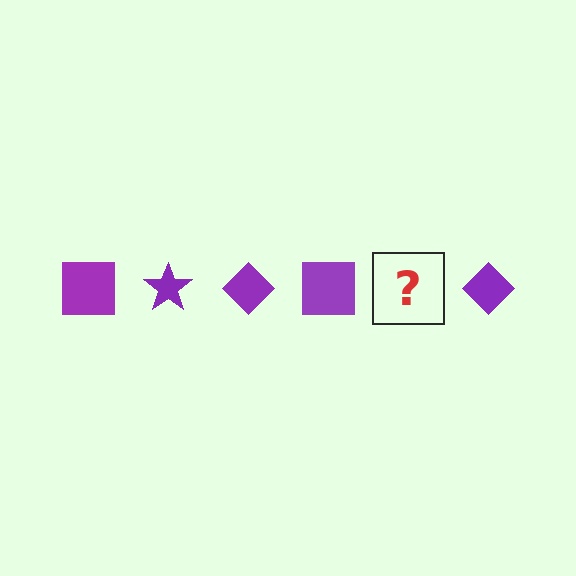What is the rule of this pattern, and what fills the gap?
The rule is that the pattern cycles through square, star, diamond shapes in purple. The gap should be filled with a purple star.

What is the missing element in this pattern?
The missing element is a purple star.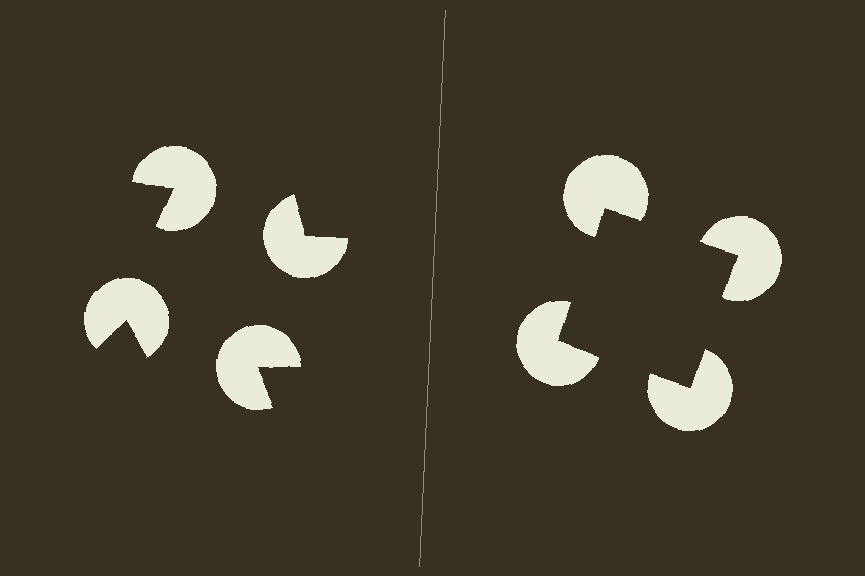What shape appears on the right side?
An illusory square.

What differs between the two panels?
The pac-man discs are positioned identically on both sides; only the wedge orientations differ. On the right they align to a square; on the left they are misaligned.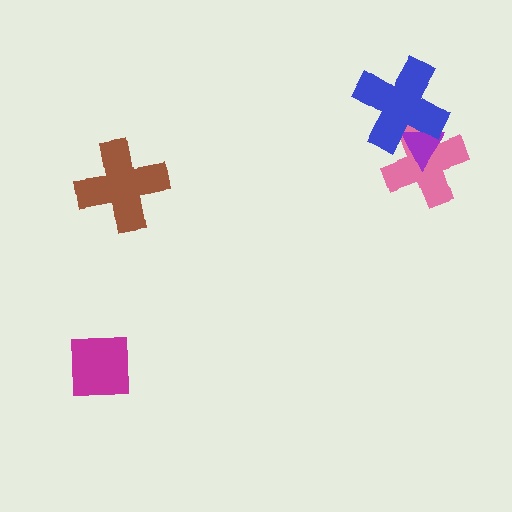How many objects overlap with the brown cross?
0 objects overlap with the brown cross.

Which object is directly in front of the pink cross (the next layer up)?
The purple triangle is directly in front of the pink cross.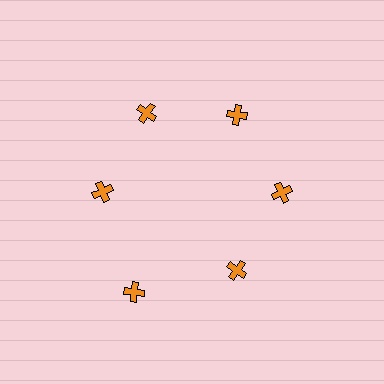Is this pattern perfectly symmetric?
No. The 6 orange crosses are arranged in a ring, but one element near the 7 o'clock position is pushed outward from the center, breaking the 6-fold rotational symmetry.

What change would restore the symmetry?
The symmetry would be restored by moving it inward, back onto the ring so that all 6 crosses sit at equal angles and equal distance from the center.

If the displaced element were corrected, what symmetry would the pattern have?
It would have 6-fold rotational symmetry — the pattern would map onto itself every 60 degrees.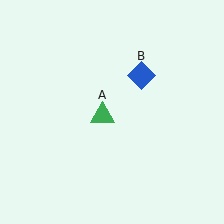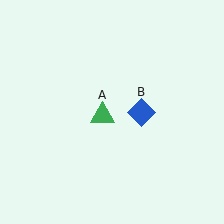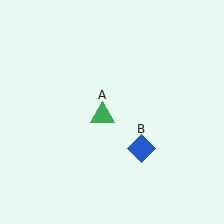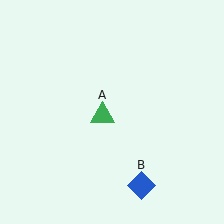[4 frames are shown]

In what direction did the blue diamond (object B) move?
The blue diamond (object B) moved down.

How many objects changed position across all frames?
1 object changed position: blue diamond (object B).